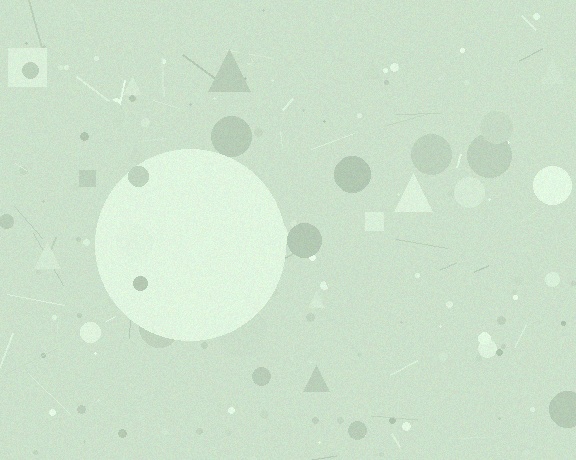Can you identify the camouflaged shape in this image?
The camouflaged shape is a circle.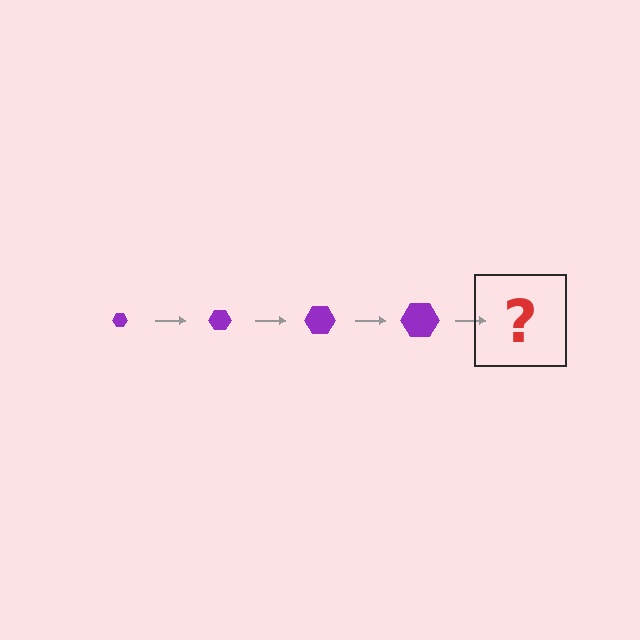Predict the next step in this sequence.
The next step is a purple hexagon, larger than the previous one.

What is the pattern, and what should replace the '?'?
The pattern is that the hexagon gets progressively larger each step. The '?' should be a purple hexagon, larger than the previous one.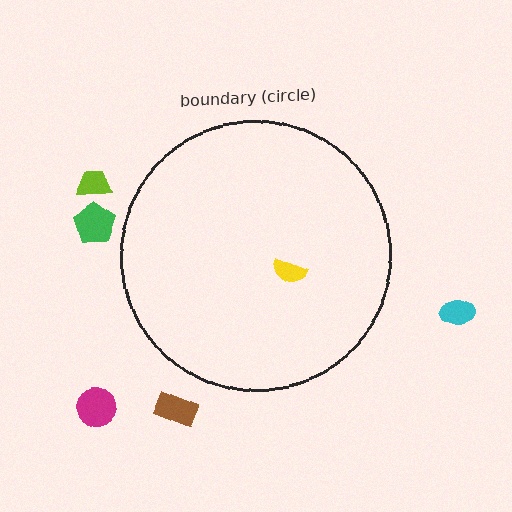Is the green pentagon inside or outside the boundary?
Outside.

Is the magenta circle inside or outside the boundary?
Outside.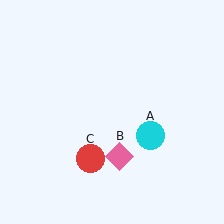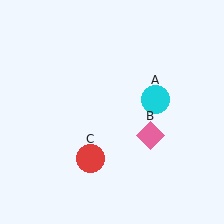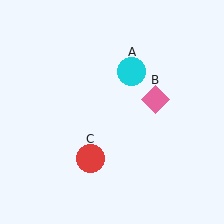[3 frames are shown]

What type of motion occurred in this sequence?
The cyan circle (object A), pink diamond (object B) rotated counterclockwise around the center of the scene.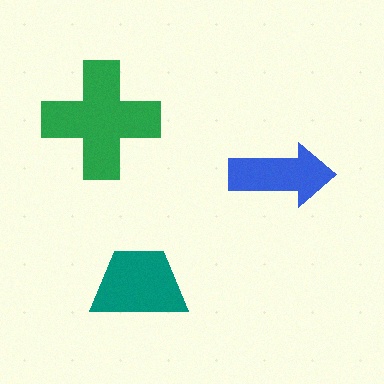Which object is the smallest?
The blue arrow.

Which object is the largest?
The green cross.